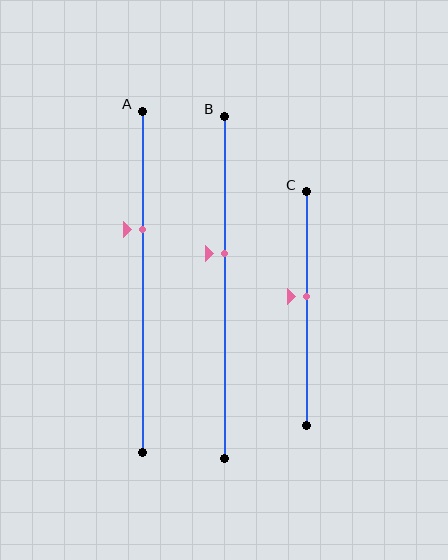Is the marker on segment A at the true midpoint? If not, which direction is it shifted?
No, the marker on segment A is shifted upward by about 15% of the segment length.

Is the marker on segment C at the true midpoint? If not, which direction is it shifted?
No, the marker on segment C is shifted upward by about 5% of the segment length.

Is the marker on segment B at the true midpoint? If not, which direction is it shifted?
No, the marker on segment B is shifted upward by about 10% of the segment length.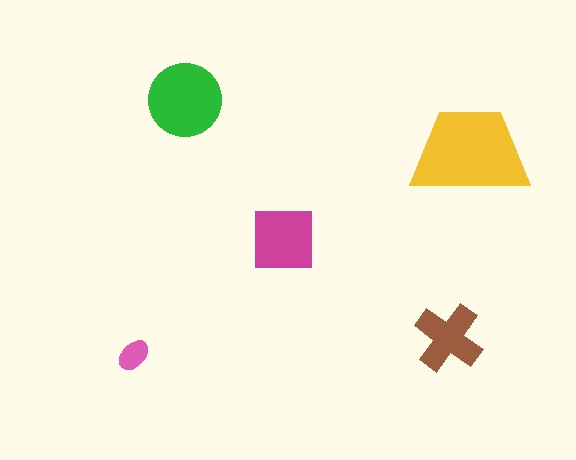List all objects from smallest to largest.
The pink ellipse, the brown cross, the magenta square, the green circle, the yellow trapezoid.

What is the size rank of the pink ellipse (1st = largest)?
5th.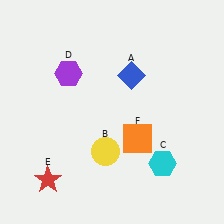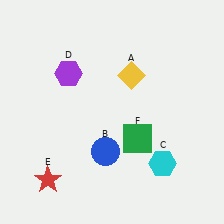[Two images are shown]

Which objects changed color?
A changed from blue to yellow. B changed from yellow to blue. F changed from orange to green.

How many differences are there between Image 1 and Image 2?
There are 3 differences between the two images.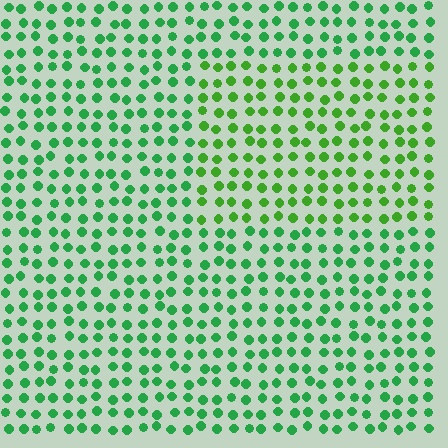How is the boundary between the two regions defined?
The boundary is defined purely by a slight shift in hue (about 26 degrees). Spacing, size, and orientation are identical on both sides.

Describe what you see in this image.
The image is filled with small green elements in a uniform arrangement. A rectangle-shaped region is visible where the elements are tinted to a slightly different hue, forming a subtle color boundary.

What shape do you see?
I see a rectangle.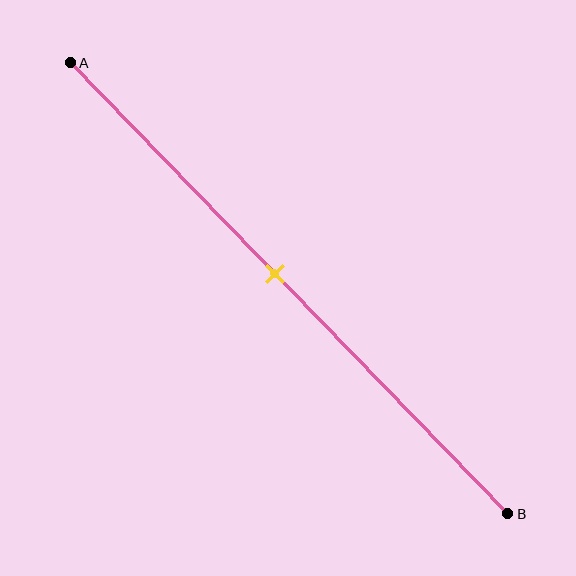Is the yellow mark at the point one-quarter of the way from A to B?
No, the mark is at about 45% from A, not at the 25% one-quarter point.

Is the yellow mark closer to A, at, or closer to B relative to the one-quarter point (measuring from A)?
The yellow mark is closer to point B than the one-quarter point of segment AB.